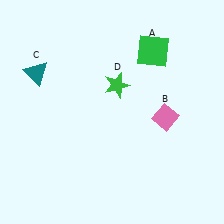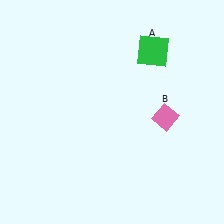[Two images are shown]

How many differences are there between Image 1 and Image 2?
There are 2 differences between the two images.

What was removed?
The teal triangle (C), the green star (D) were removed in Image 2.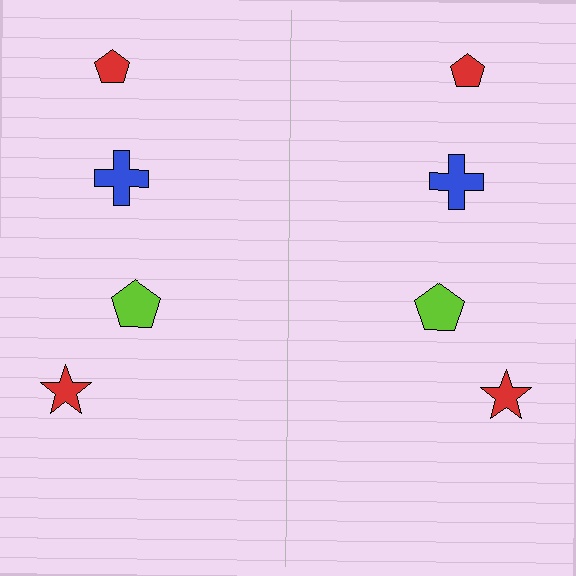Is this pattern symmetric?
Yes, this pattern has bilateral (reflection) symmetry.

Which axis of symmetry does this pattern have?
The pattern has a vertical axis of symmetry running through the center of the image.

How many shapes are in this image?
There are 8 shapes in this image.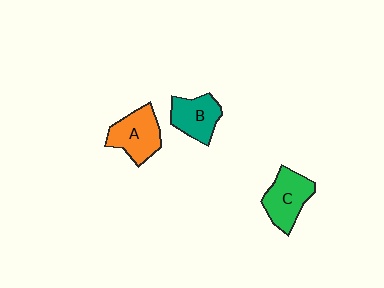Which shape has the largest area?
Shape A (orange).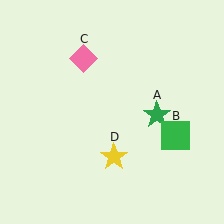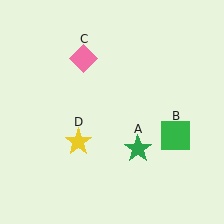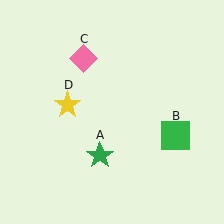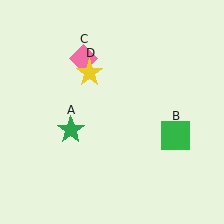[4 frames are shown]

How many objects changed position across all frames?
2 objects changed position: green star (object A), yellow star (object D).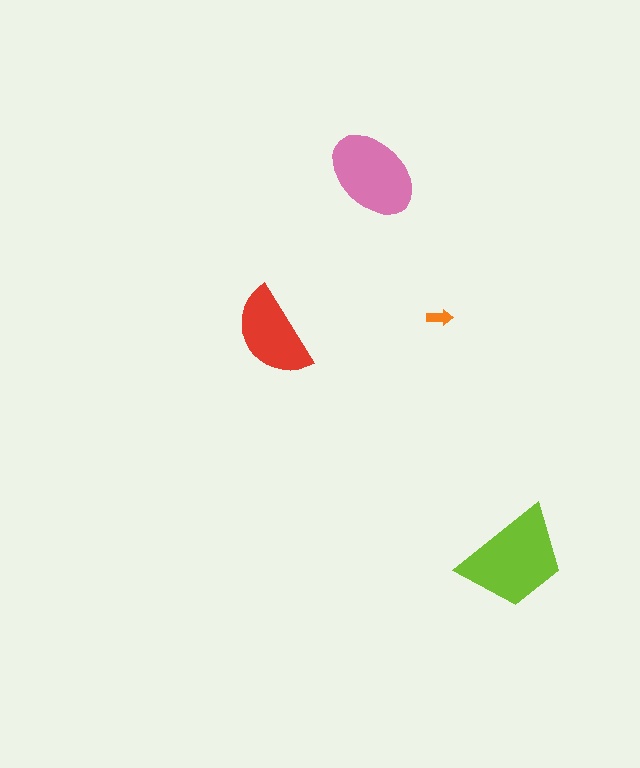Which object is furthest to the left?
The red semicircle is leftmost.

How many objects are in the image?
There are 4 objects in the image.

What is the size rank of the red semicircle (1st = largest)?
3rd.